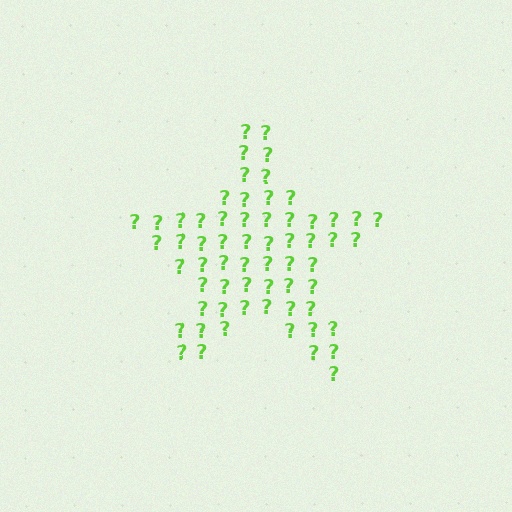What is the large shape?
The large shape is a star.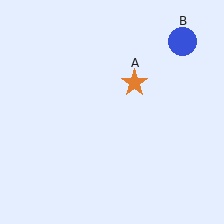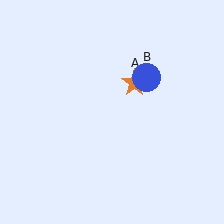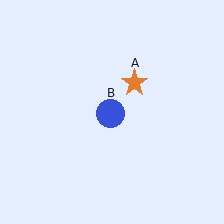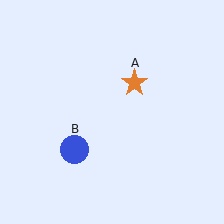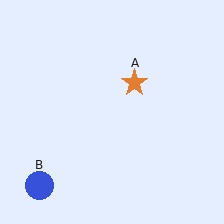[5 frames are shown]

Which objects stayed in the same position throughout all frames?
Orange star (object A) remained stationary.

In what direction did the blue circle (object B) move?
The blue circle (object B) moved down and to the left.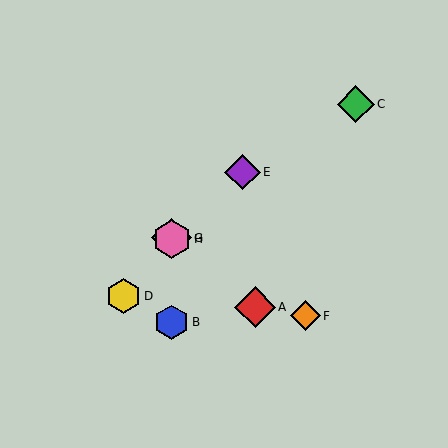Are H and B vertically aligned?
Yes, both are at x≈172.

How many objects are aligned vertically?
3 objects (B, G, H) are aligned vertically.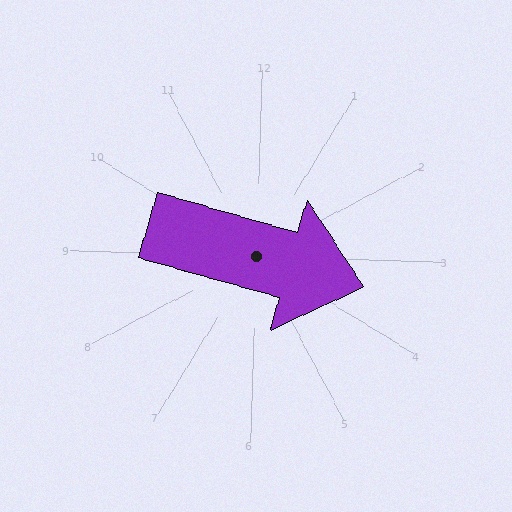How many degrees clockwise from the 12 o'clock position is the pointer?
Approximately 104 degrees.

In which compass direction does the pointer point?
East.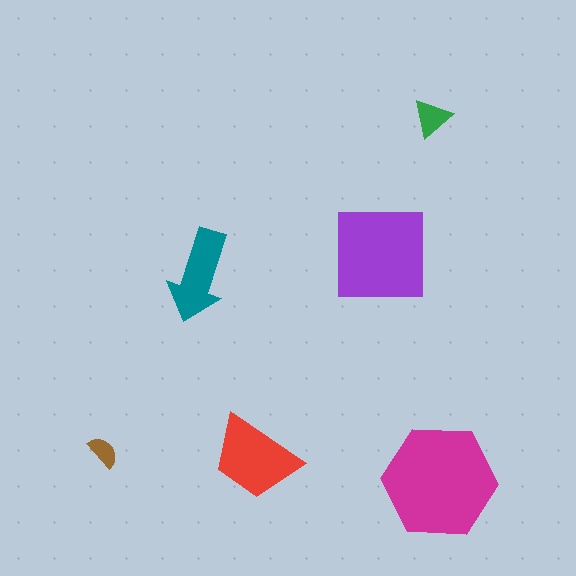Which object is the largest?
The magenta hexagon.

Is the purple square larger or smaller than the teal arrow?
Larger.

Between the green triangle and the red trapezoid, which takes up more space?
The red trapezoid.